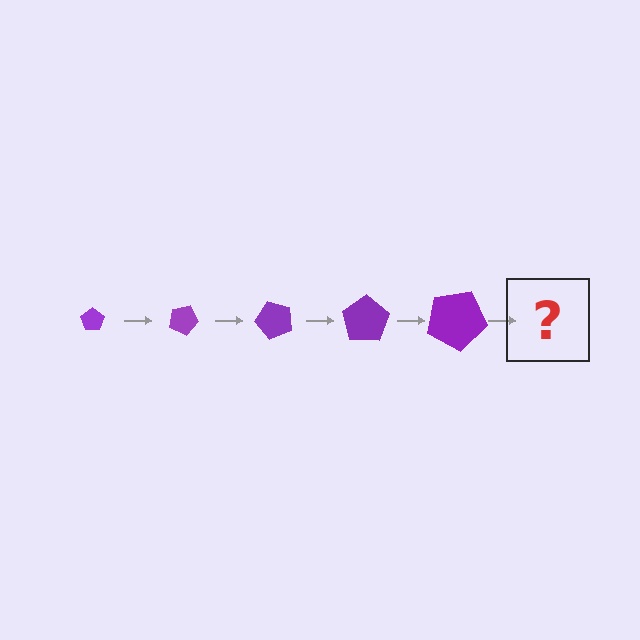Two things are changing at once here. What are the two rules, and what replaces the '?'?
The two rules are that the pentagon grows larger each step and it rotates 25 degrees each step. The '?' should be a pentagon, larger than the previous one and rotated 125 degrees from the start.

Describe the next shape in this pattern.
It should be a pentagon, larger than the previous one and rotated 125 degrees from the start.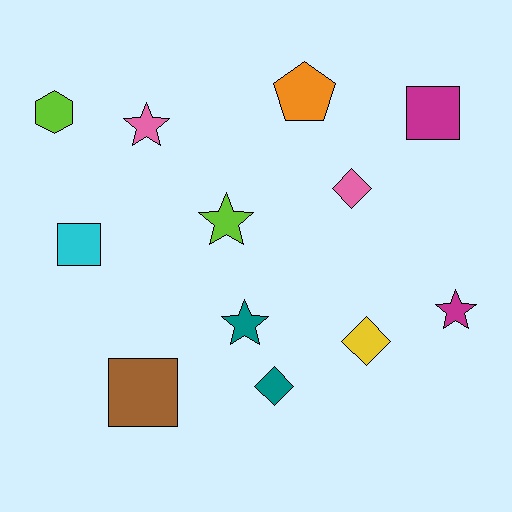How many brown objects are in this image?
There is 1 brown object.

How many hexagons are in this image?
There is 1 hexagon.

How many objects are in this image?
There are 12 objects.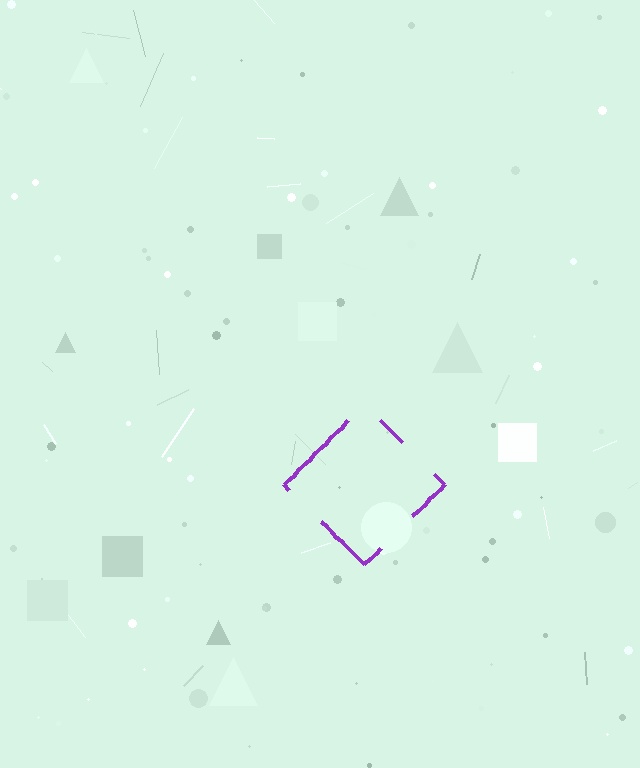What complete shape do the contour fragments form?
The contour fragments form a diamond.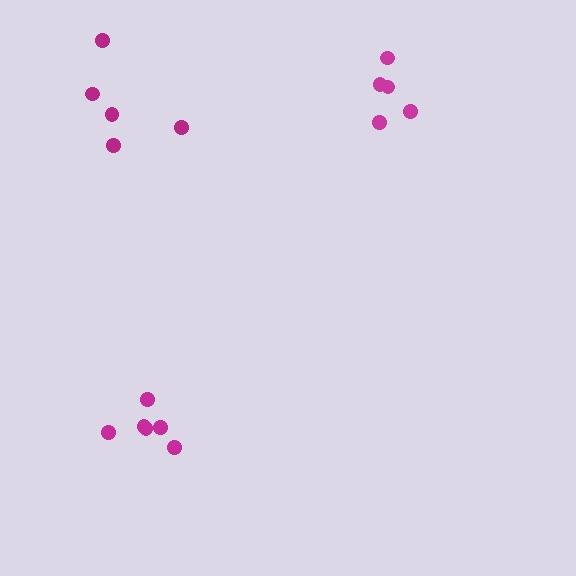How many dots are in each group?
Group 1: 5 dots, Group 2: 6 dots, Group 3: 5 dots (16 total).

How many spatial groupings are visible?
There are 3 spatial groupings.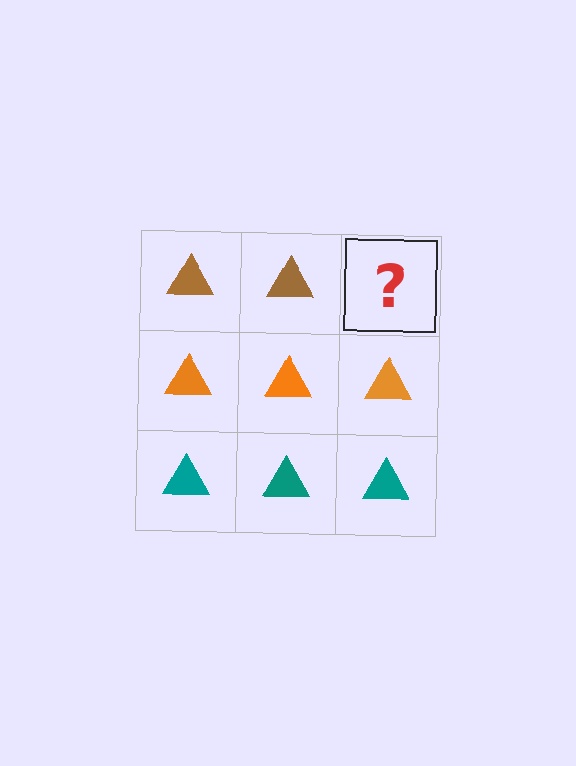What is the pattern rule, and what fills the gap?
The rule is that each row has a consistent color. The gap should be filled with a brown triangle.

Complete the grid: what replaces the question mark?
The question mark should be replaced with a brown triangle.